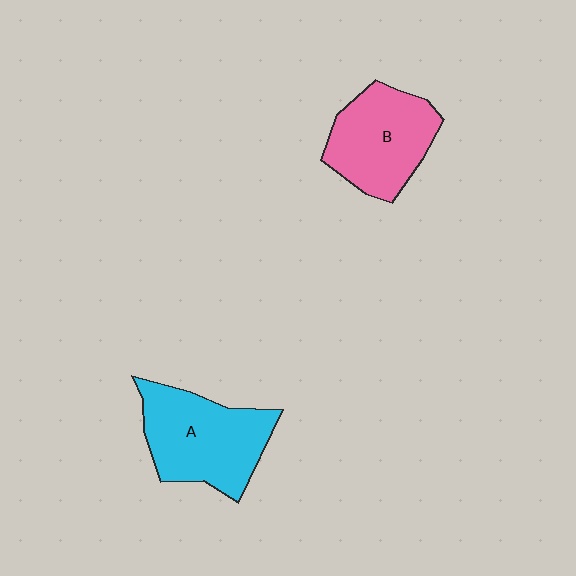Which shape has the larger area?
Shape A (cyan).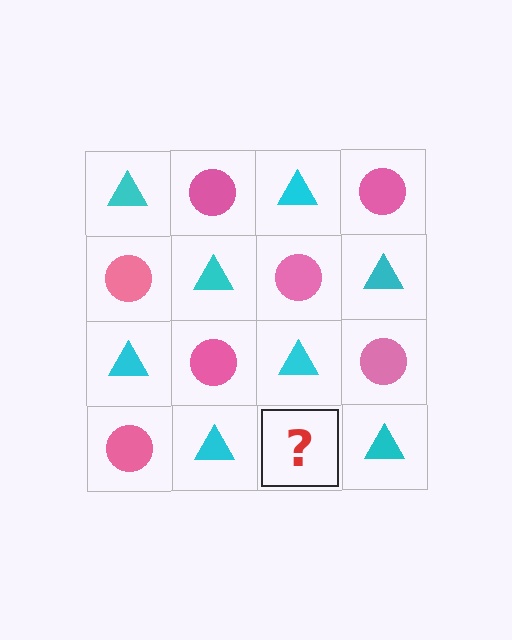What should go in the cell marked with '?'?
The missing cell should contain a pink circle.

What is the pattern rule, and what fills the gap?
The rule is that it alternates cyan triangle and pink circle in a checkerboard pattern. The gap should be filled with a pink circle.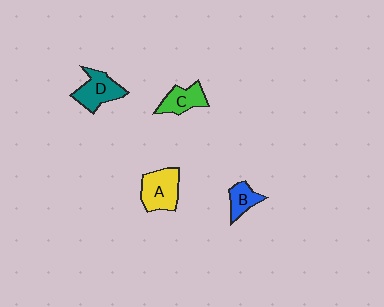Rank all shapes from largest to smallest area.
From largest to smallest: A (yellow), D (teal), C (green), B (blue).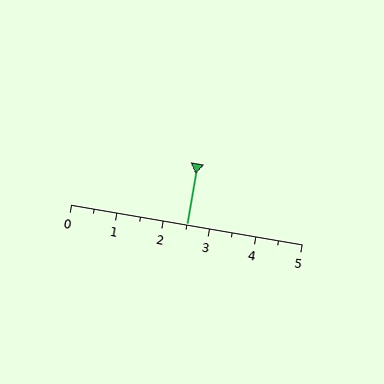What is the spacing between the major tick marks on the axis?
The major ticks are spaced 1 apart.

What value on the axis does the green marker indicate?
The marker indicates approximately 2.5.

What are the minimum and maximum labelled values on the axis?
The axis runs from 0 to 5.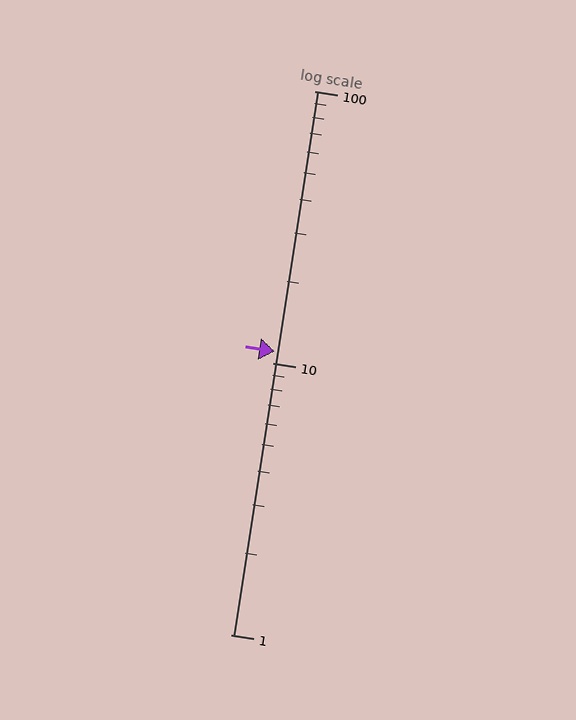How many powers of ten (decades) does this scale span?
The scale spans 2 decades, from 1 to 100.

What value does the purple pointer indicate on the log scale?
The pointer indicates approximately 11.